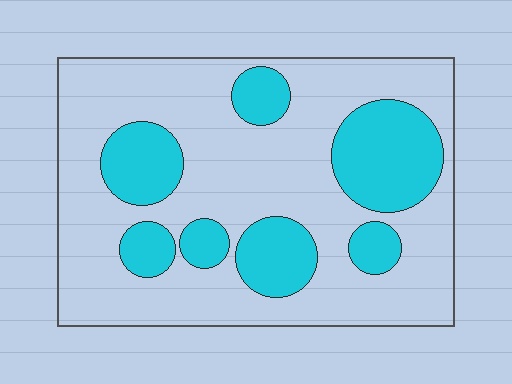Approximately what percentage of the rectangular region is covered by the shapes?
Approximately 30%.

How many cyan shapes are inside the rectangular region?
7.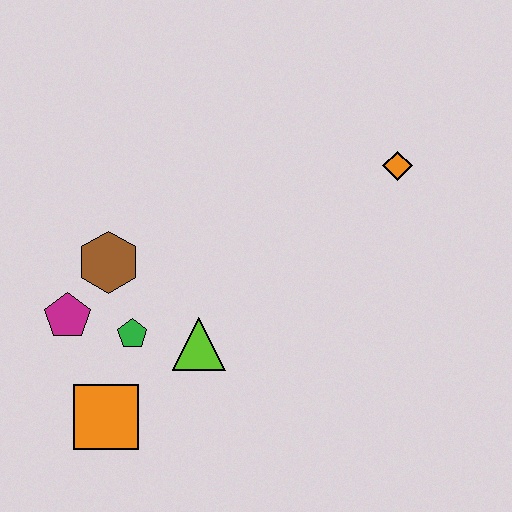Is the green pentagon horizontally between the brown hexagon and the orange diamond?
Yes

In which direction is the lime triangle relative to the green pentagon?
The lime triangle is to the right of the green pentagon.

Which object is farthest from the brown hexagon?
The orange diamond is farthest from the brown hexagon.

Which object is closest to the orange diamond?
The lime triangle is closest to the orange diamond.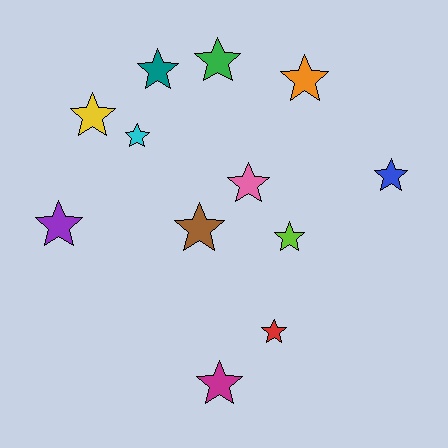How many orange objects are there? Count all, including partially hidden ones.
There is 1 orange object.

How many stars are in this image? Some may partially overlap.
There are 12 stars.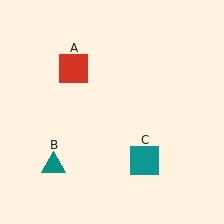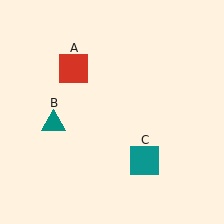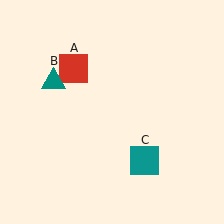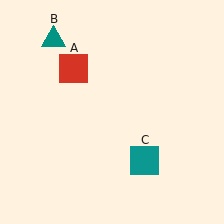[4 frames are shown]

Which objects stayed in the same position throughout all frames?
Red square (object A) and teal square (object C) remained stationary.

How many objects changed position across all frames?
1 object changed position: teal triangle (object B).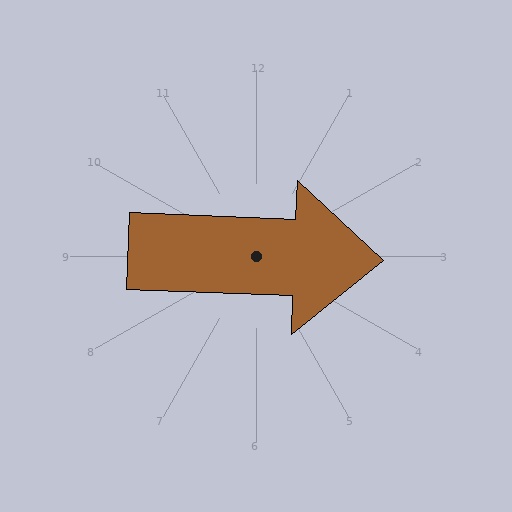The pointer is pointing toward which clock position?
Roughly 3 o'clock.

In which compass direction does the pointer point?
East.